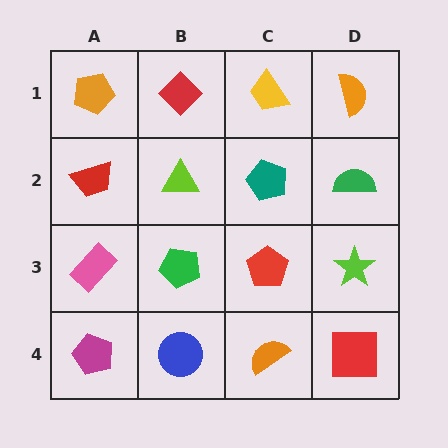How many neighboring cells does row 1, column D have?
2.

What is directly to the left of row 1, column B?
An orange pentagon.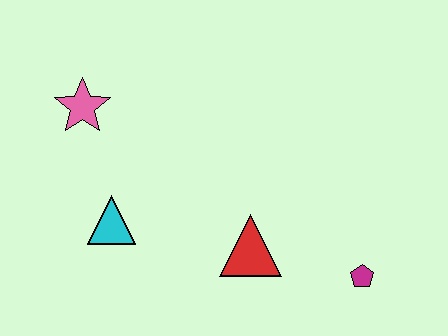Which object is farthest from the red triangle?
The pink star is farthest from the red triangle.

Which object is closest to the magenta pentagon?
The red triangle is closest to the magenta pentagon.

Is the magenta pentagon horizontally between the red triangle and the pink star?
No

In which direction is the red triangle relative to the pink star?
The red triangle is to the right of the pink star.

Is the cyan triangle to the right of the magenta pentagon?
No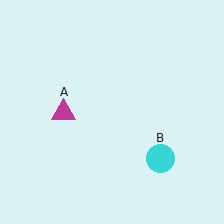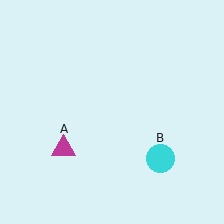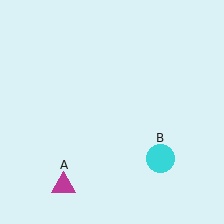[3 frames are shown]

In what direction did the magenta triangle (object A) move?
The magenta triangle (object A) moved down.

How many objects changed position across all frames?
1 object changed position: magenta triangle (object A).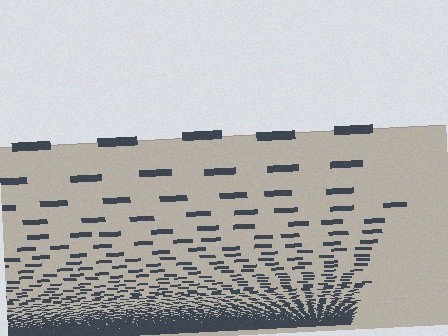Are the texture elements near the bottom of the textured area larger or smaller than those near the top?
Smaller. The gradient is inverted — elements near the bottom are smaller and denser.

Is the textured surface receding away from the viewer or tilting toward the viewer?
The surface appears to tilt toward the viewer. Texture elements get larger and sparser toward the top.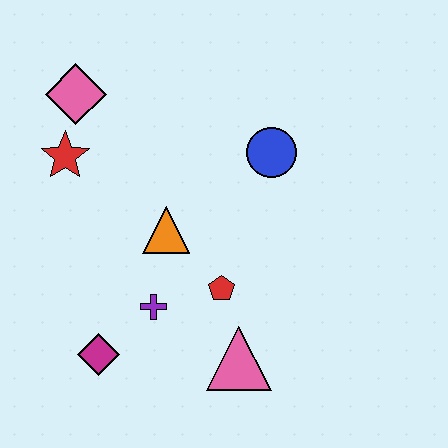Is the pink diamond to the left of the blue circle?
Yes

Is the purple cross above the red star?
No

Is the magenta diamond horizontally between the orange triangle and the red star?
Yes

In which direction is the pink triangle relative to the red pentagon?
The pink triangle is below the red pentagon.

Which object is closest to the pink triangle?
The red pentagon is closest to the pink triangle.